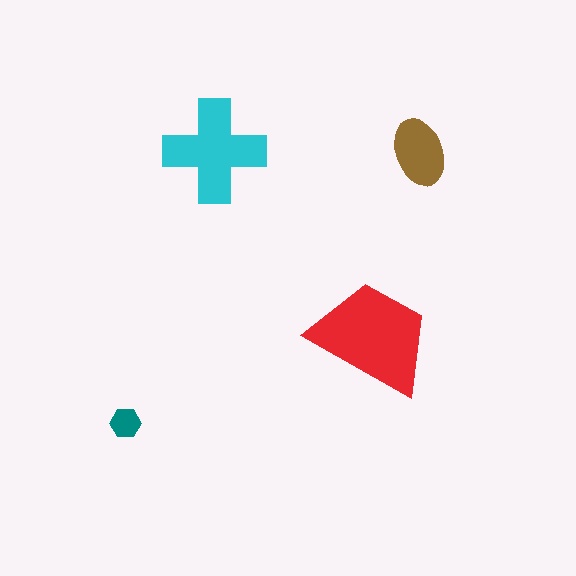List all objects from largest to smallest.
The red trapezoid, the cyan cross, the brown ellipse, the teal hexagon.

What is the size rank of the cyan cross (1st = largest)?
2nd.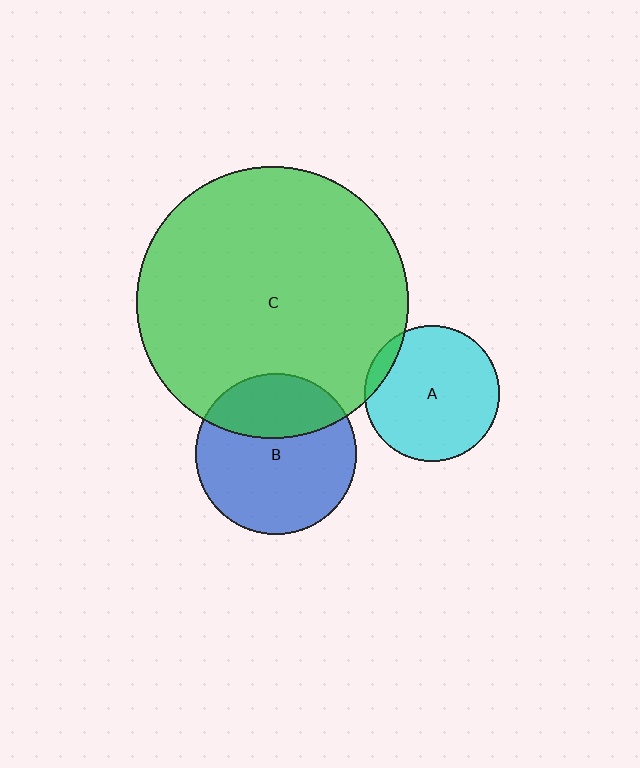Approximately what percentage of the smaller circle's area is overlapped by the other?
Approximately 10%.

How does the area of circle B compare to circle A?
Approximately 1.4 times.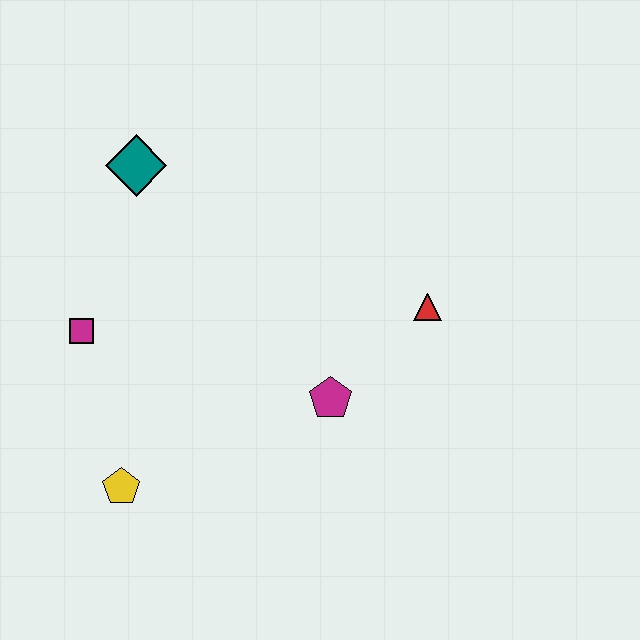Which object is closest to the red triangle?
The magenta pentagon is closest to the red triangle.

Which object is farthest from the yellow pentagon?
The red triangle is farthest from the yellow pentagon.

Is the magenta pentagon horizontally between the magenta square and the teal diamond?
No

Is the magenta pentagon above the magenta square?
No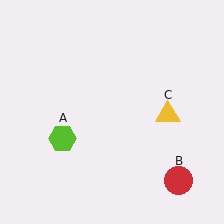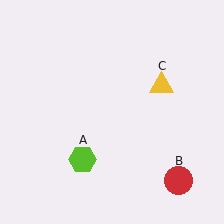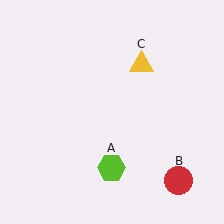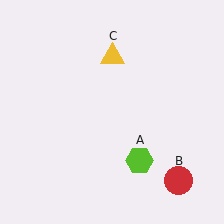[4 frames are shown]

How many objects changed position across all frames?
2 objects changed position: lime hexagon (object A), yellow triangle (object C).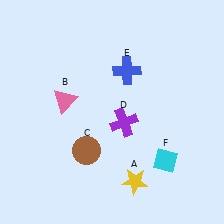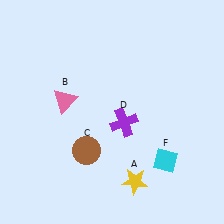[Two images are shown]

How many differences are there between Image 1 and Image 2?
There is 1 difference between the two images.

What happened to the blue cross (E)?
The blue cross (E) was removed in Image 2. It was in the top-right area of Image 1.